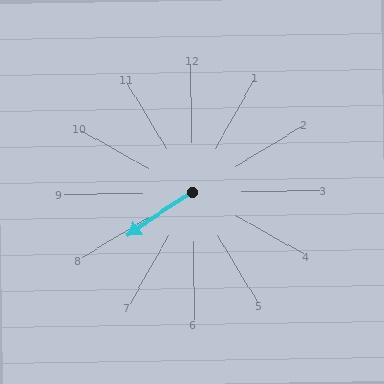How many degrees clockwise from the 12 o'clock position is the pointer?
Approximately 238 degrees.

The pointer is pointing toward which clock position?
Roughly 8 o'clock.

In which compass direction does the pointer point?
Southwest.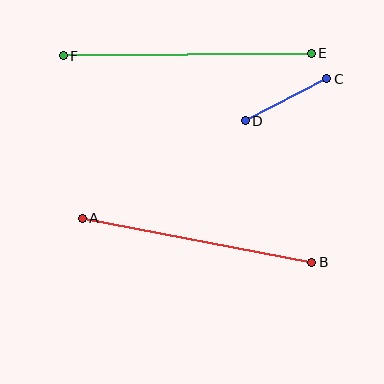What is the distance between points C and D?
The distance is approximately 92 pixels.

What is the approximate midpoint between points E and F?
The midpoint is at approximately (187, 54) pixels.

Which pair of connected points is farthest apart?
Points E and F are farthest apart.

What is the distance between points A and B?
The distance is approximately 233 pixels.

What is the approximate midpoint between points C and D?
The midpoint is at approximately (286, 100) pixels.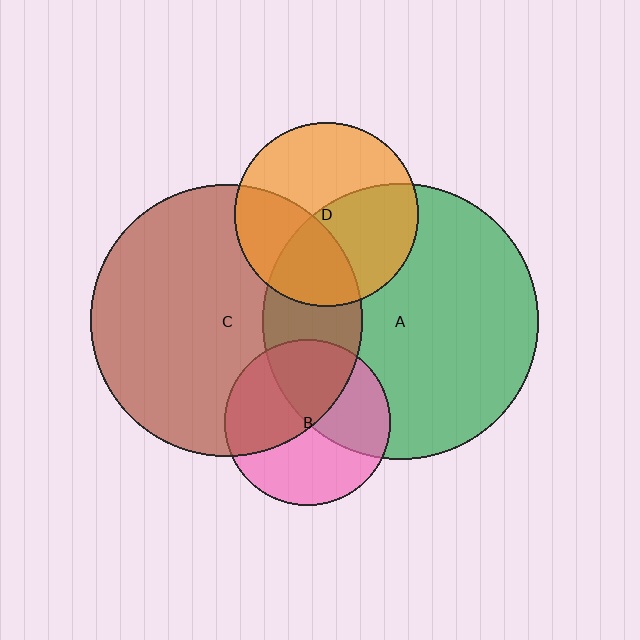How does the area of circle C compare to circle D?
Approximately 2.2 times.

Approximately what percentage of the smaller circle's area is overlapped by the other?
Approximately 50%.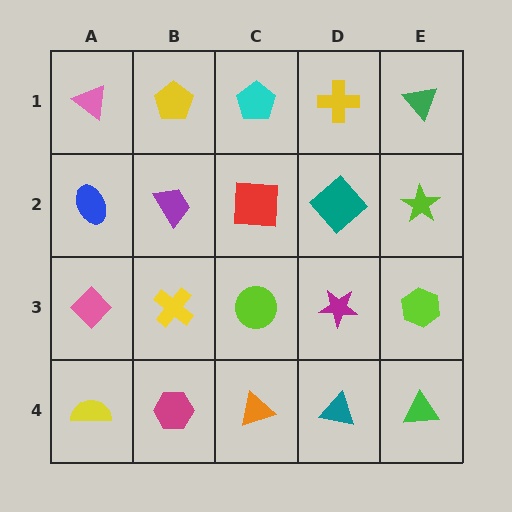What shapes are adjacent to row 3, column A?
A blue ellipse (row 2, column A), a yellow semicircle (row 4, column A), a yellow cross (row 3, column B).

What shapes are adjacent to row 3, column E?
A lime star (row 2, column E), a green triangle (row 4, column E), a magenta star (row 3, column D).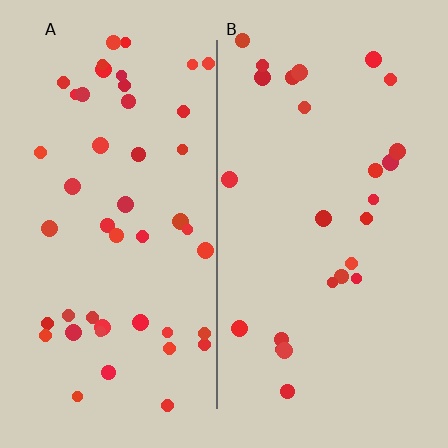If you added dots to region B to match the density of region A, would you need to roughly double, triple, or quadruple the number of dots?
Approximately double.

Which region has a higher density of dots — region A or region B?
A (the left).